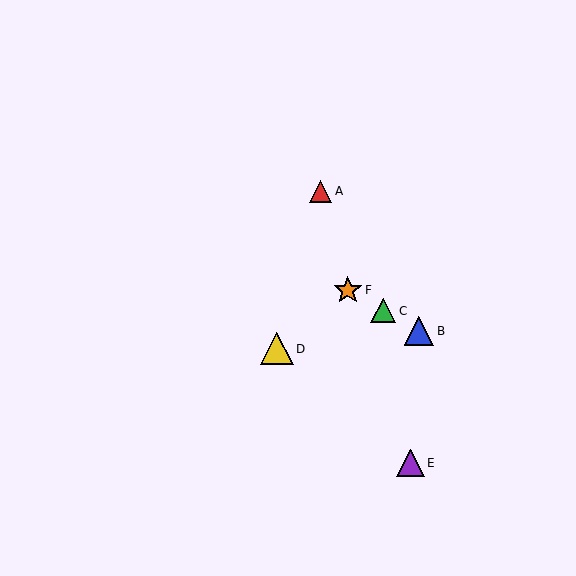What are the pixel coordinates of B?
Object B is at (419, 331).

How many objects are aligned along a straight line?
3 objects (B, C, F) are aligned along a straight line.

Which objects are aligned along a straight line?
Objects B, C, F are aligned along a straight line.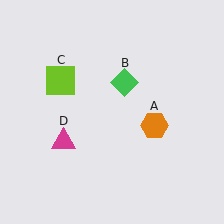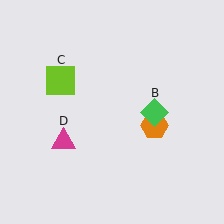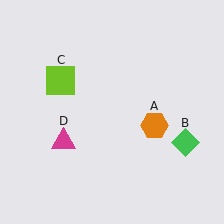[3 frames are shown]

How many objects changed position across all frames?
1 object changed position: green diamond (object B).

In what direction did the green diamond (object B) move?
The green diamond (object B) moved down and to the right.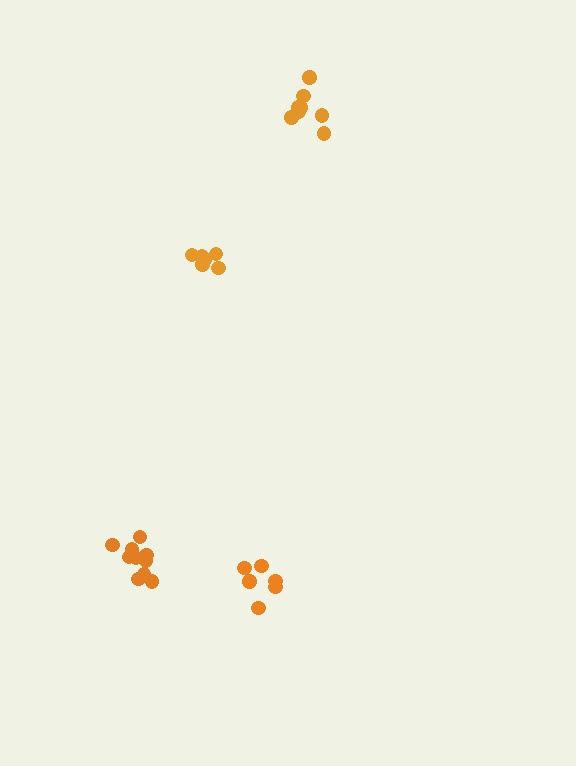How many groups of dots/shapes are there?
There are 4 groups.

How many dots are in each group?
Group 1: 7 dots, Group 2: 10 dots, Group 3: 6 dots, Group 4: 8 dots (31 total).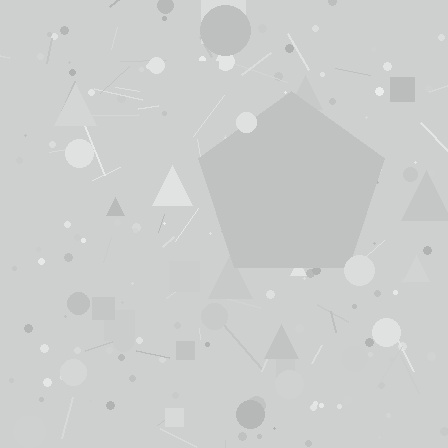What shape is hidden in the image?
A pentagon is hidden in the image.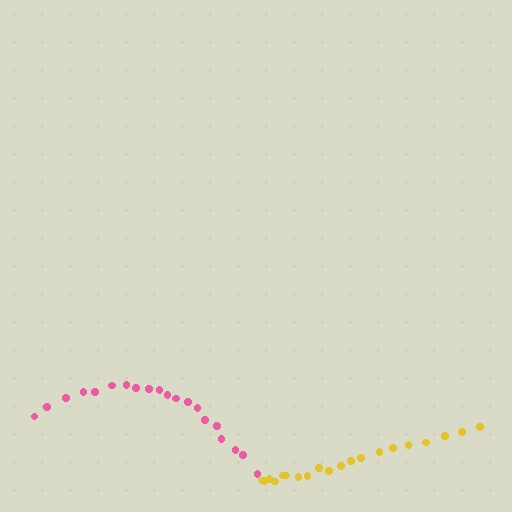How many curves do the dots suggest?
There are 2 distinct paths.